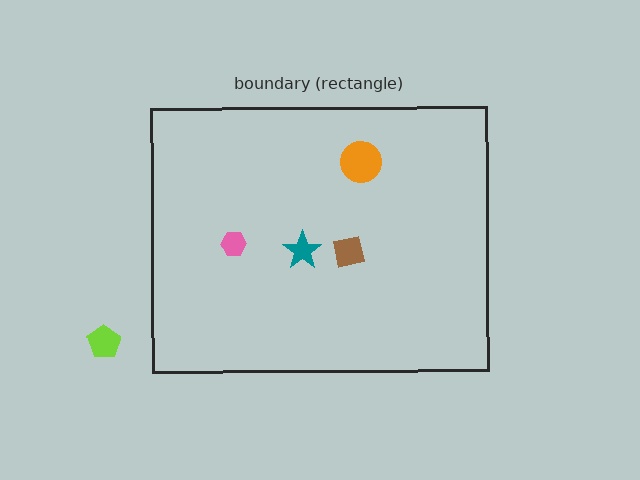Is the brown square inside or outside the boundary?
Inside.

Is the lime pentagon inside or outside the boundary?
Outside.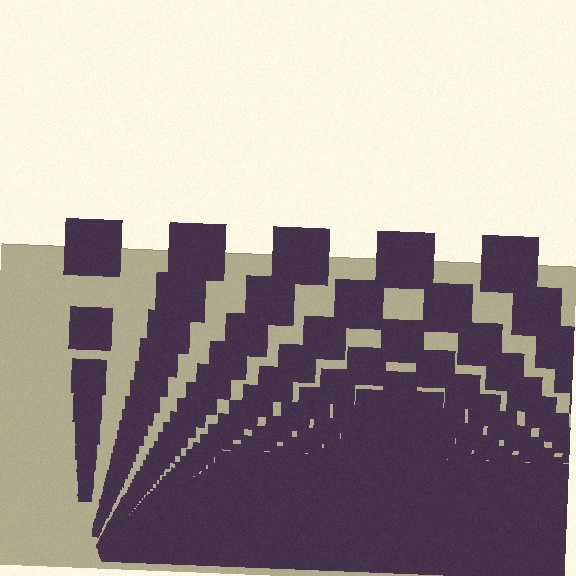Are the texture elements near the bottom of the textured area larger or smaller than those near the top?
Smaller. The gradient is inverted — elements near the bottom are smaller and denser.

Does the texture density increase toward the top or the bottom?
Density increases toward the bottom.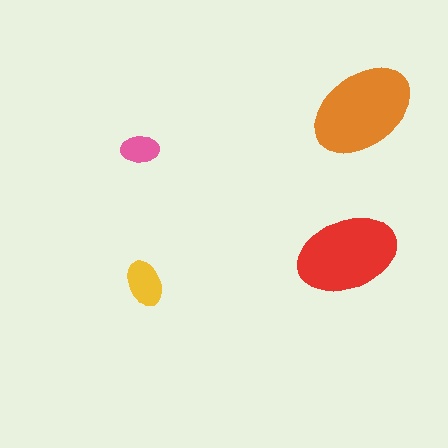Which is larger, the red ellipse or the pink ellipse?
The red one.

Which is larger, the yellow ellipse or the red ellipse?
The red one.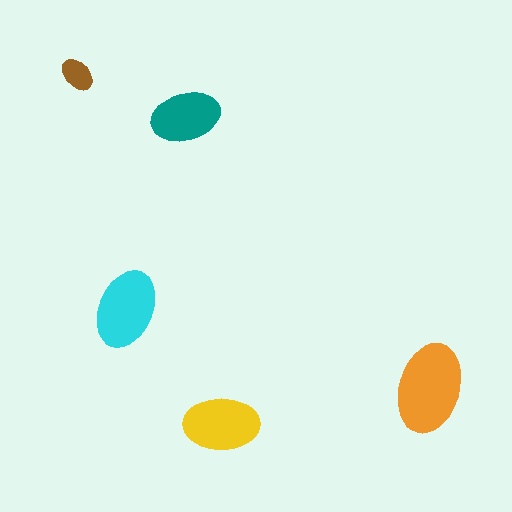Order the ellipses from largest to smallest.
the orange one, the cyan one, the yellow one, the teal one, the brown one.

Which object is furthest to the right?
The orange ellipse is rightmost.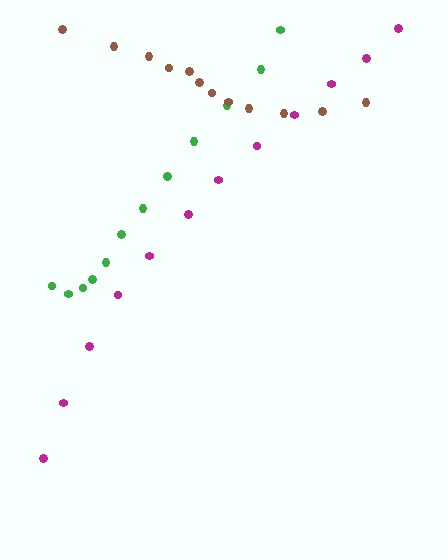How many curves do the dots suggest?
There are 3 distinct paths.